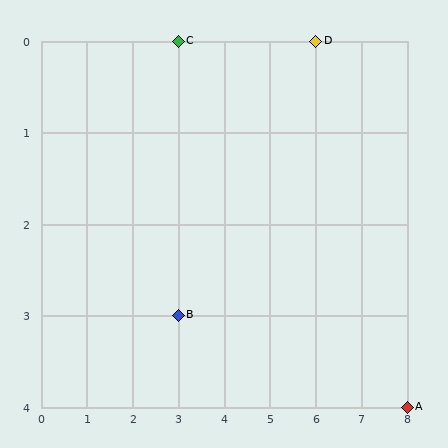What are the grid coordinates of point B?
Point B is at grid coordinates (3, 3).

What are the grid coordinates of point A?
Point A is at grid coordinates (8, 4).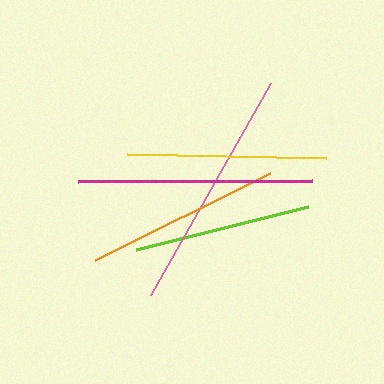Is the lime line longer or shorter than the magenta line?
The magenta line is longer than the lime line.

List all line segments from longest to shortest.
From longest to shortest: pink, magenta, yellow, orange, lime.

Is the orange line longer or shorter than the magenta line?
The magenta line is longer than the orange line.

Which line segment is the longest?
The pink line is the longest at approximately 243 pixels.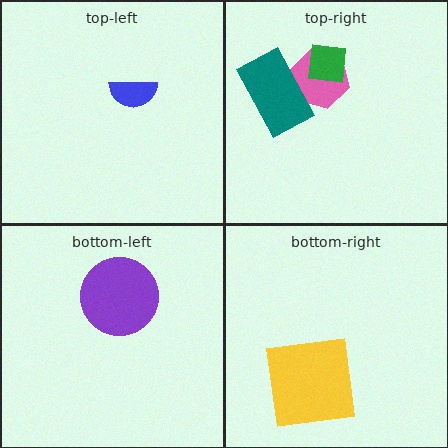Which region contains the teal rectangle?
The top-right region.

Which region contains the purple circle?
The bottom-left region.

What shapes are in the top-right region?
The pink hexagon, the green square, the teal rectangle.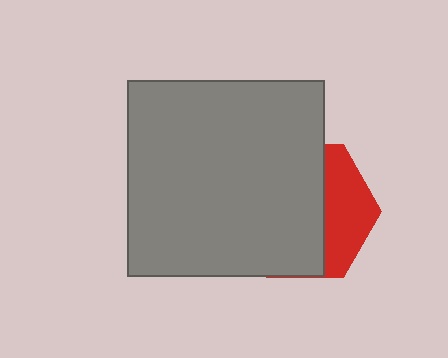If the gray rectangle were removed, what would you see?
You would see the complete red hexagon.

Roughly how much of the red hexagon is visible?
A small part of it is visible (roughly 32%).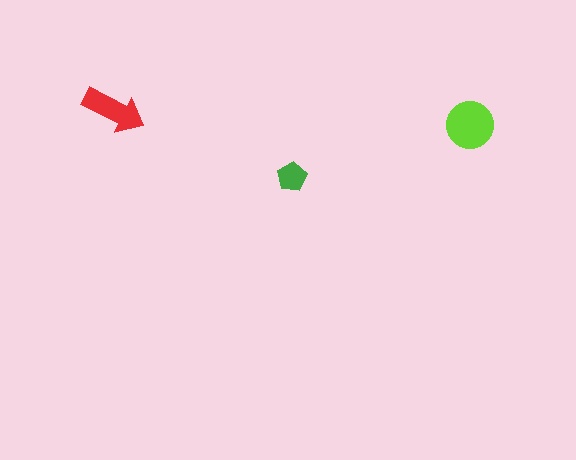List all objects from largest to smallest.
The lime circle, the red arrow, the green pentagon.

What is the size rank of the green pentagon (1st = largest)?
3rd.